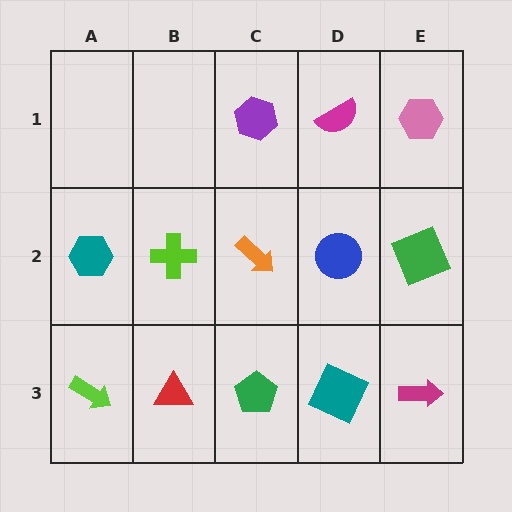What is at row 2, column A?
A teal hexagon.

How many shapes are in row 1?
3 shapes.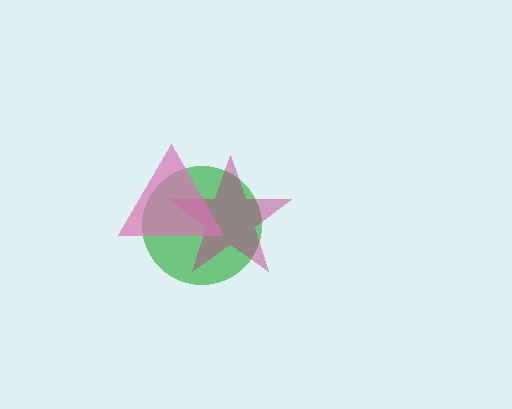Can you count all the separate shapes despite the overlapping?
Yes, there are 3 separate shapes.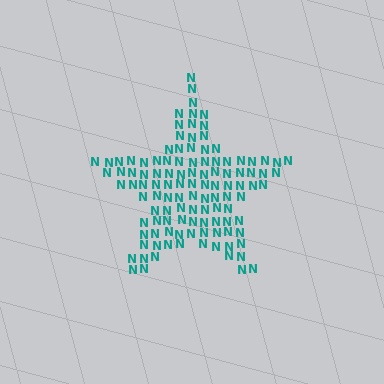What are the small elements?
The small elements are letter N's.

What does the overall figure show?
The overall figure shows a star.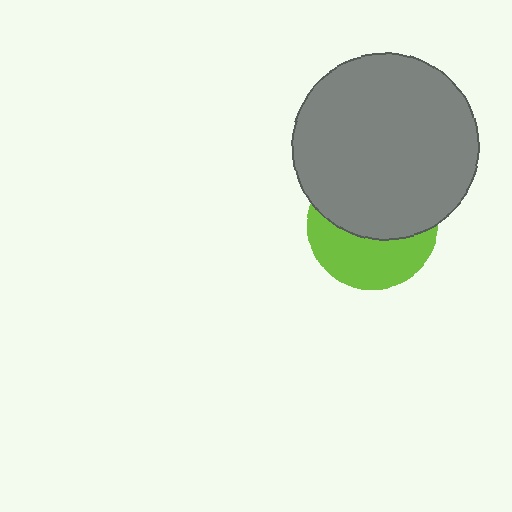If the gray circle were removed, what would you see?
You would see the complete lime circle.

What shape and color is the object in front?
The object in front is a gray circle.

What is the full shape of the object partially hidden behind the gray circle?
The partially hidden object is a lime circle.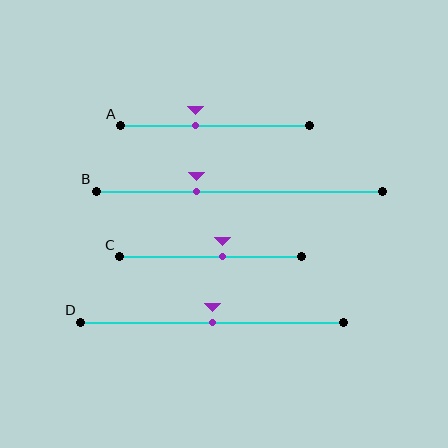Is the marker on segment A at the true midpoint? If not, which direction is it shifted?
No, the marker on segment A is shifted to the left by about 11% of the segment length.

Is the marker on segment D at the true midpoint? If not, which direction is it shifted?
Yes, the marker on segment D is at the true midpoint.